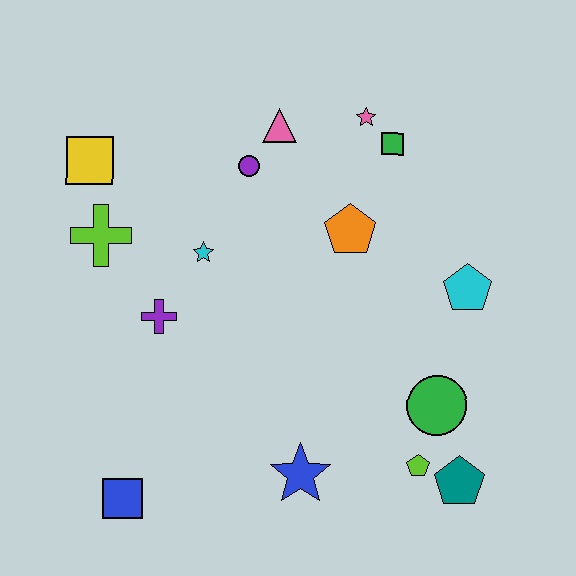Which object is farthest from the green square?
The blue square is farthest from the green square.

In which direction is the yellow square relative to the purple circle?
The yellow square is to the left of the purple circle.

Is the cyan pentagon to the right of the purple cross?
Yes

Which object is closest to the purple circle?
The pink triangle is closest to the purple circle.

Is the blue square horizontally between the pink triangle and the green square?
No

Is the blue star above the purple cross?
No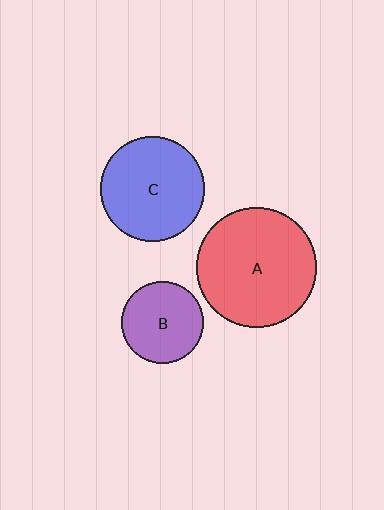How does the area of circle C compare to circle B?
Approximately 1.6 times.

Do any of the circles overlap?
No, none of the circles overlap.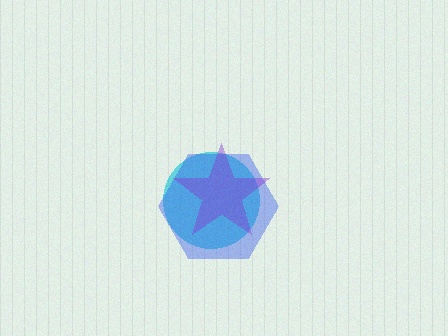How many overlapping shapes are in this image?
There are 3 overlapping shapes in the image.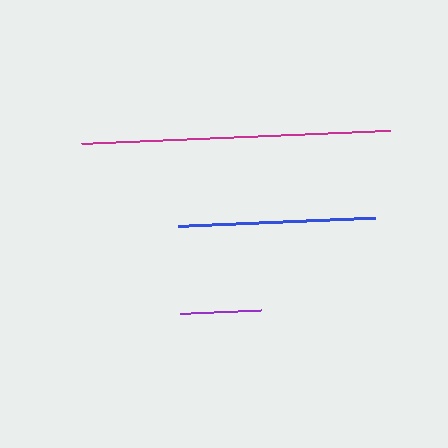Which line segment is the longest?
The magenta line is the longest at approximately 310 pixels.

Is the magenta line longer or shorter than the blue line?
The magenta line is longer than the blue line.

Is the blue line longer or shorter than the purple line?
The blue line is longer than the purple line.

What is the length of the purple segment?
The purple segment is approximately 81 pixels long.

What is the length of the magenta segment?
The magenta segment is approximately 310 pixels long.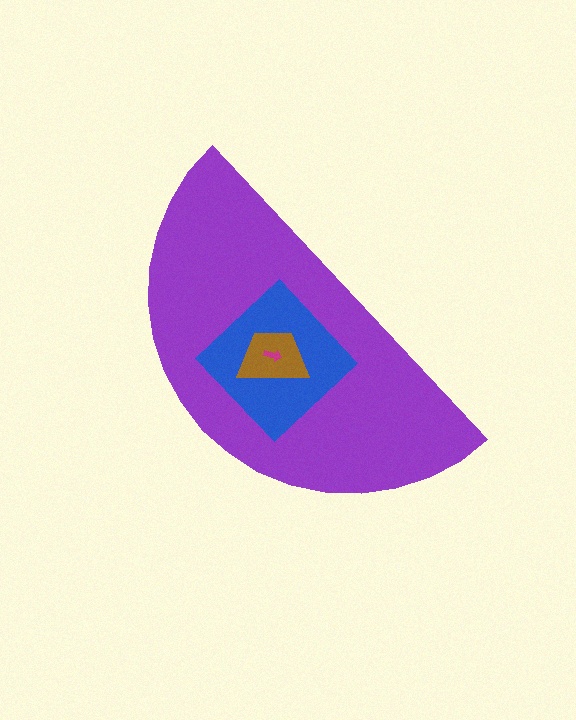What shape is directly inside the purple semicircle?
The blue diamond.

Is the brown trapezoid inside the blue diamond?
Yes.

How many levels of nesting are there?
4.